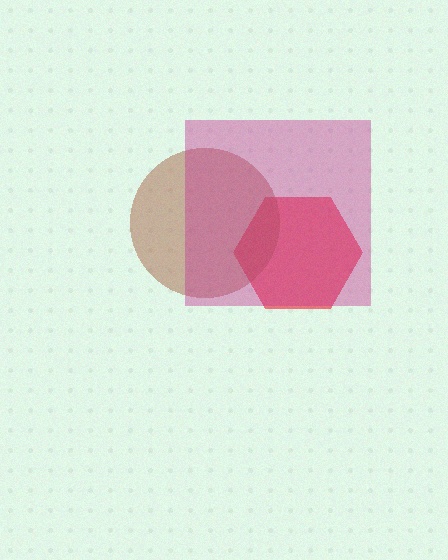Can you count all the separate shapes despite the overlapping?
Yes, there are 3 separate shapes.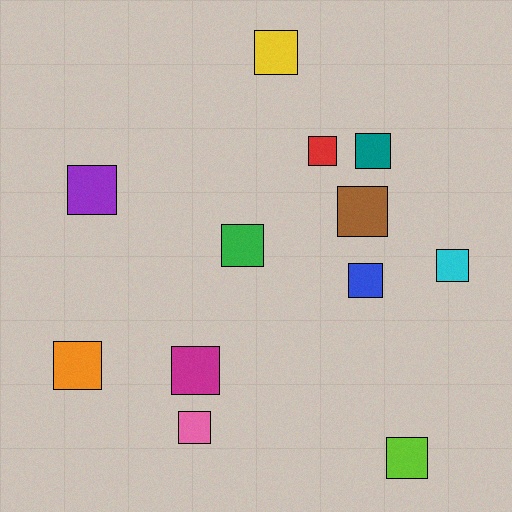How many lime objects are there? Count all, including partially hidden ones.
There is 1 lime object.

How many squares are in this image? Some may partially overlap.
There are 12 squares.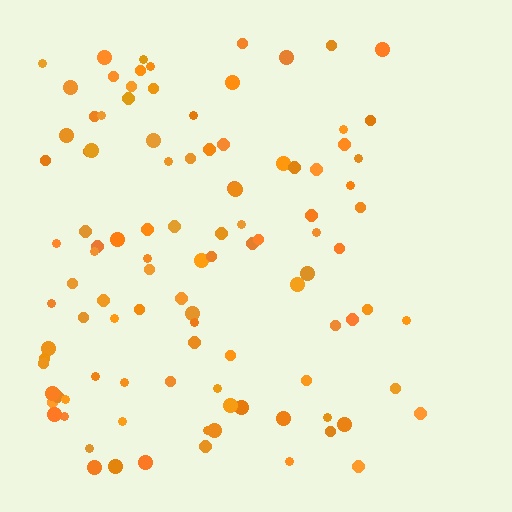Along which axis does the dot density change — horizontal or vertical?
Horizontal.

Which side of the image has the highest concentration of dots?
The left.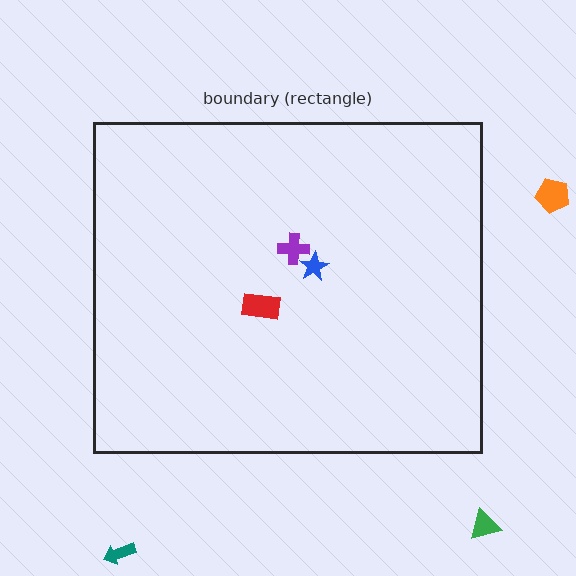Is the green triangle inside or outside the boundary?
Outside.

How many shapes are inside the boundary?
3 inside, 3 outside.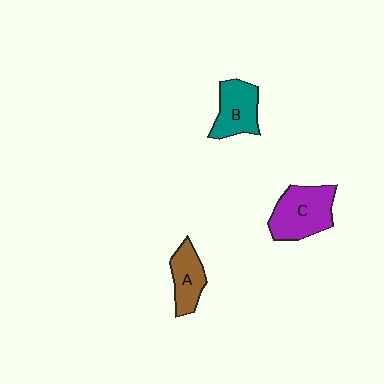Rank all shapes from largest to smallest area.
From largest to smallest: C (purple), B (teal), A (brown).